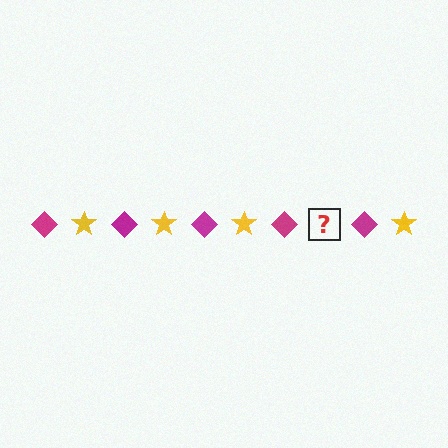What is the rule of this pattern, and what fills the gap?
The rule is that the pattern alternates between magenta diamond and yellow star. The gap should be filled with a yellow star.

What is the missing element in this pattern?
The missing element is a yellow star.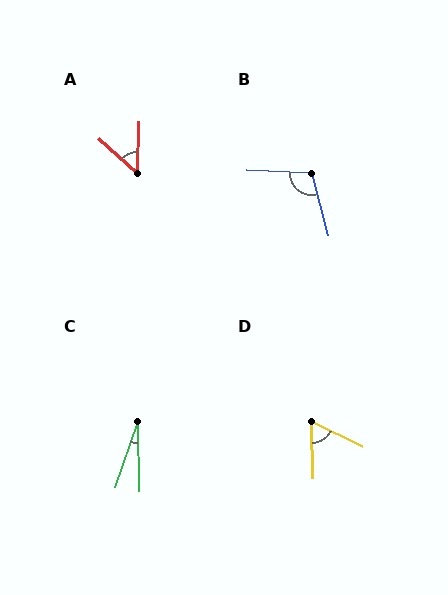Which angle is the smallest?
C, at approximately 20 degrees.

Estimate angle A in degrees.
Approximately 49 degrees.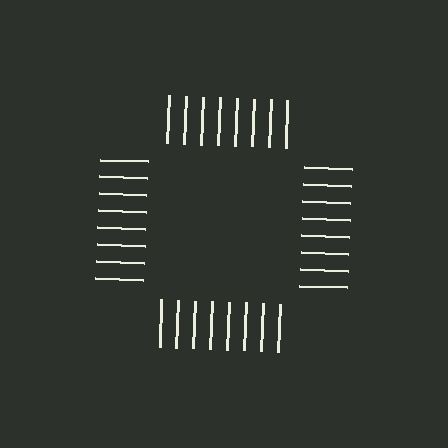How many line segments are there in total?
32 — 8 along each of the 4 edges.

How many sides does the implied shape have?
4 sides — the line-ends trace a square.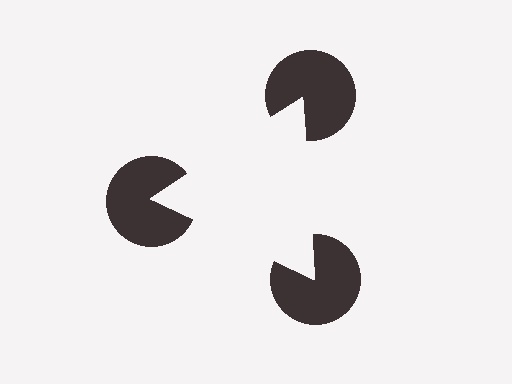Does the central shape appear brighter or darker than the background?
It typically appears slightly brighter than the background, even though no actual brightness change is drawn.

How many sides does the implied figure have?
3 sides.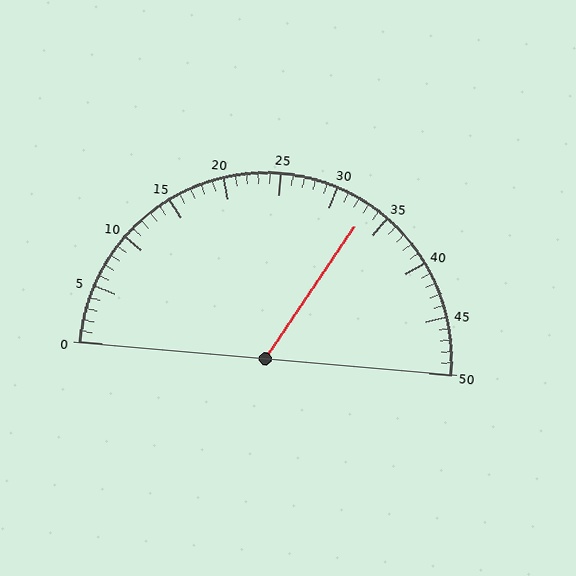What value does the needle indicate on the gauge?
The needle indicates approximately 33.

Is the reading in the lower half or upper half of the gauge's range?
The reading is in the upper half of the range (0 to 50).